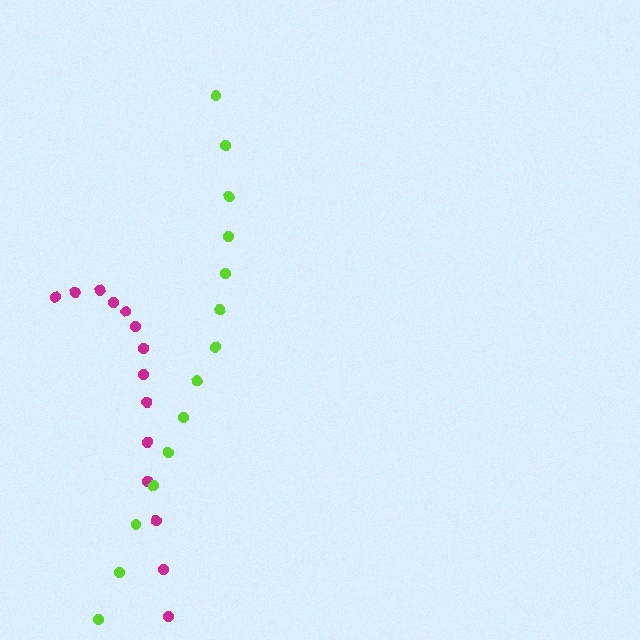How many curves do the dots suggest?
There are 2 distinct paths.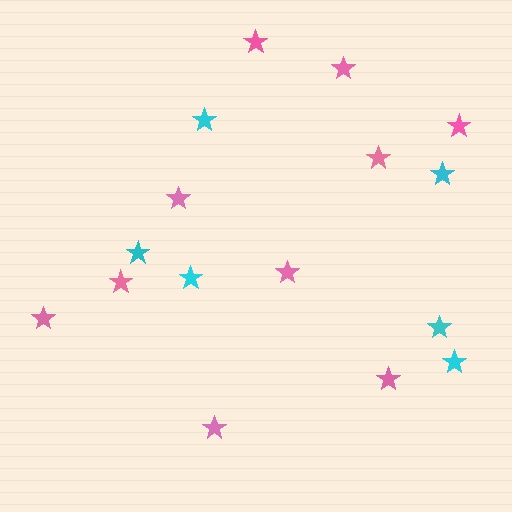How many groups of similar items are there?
There are 2 groups: one group of pink stars (10) and one group of cyan stars (6).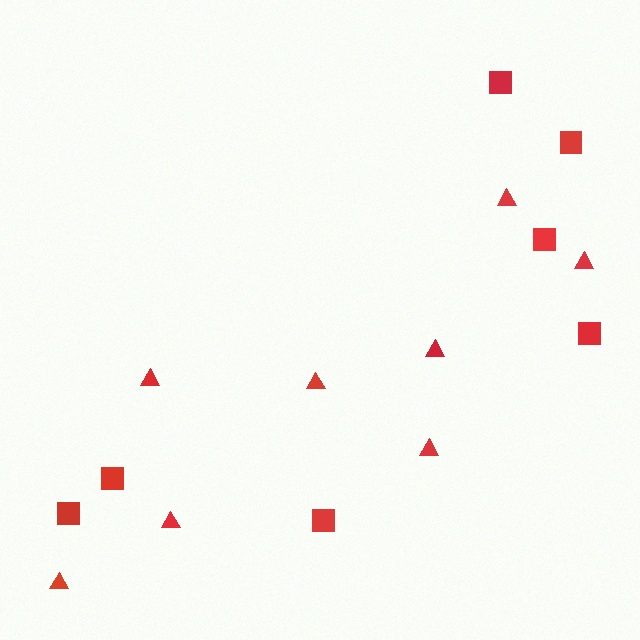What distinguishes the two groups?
There are 2 groups: one group of squares (7) and one group of triangles (8).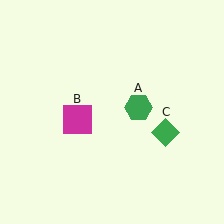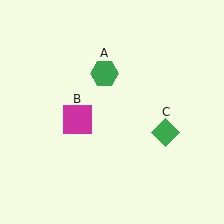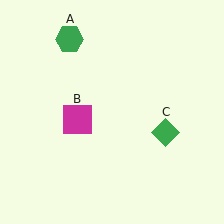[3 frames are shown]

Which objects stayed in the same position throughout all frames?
Magenta square (object B) and green diamond (object C) remained stationary.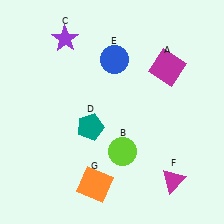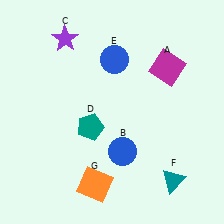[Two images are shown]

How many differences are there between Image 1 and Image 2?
There are 2 differences between the two images.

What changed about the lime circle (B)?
In Image 1, B is lime. In Image 2, it changed to blue.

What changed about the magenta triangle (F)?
In Image 1, F is magenta. In Image 2, it changed to teal.